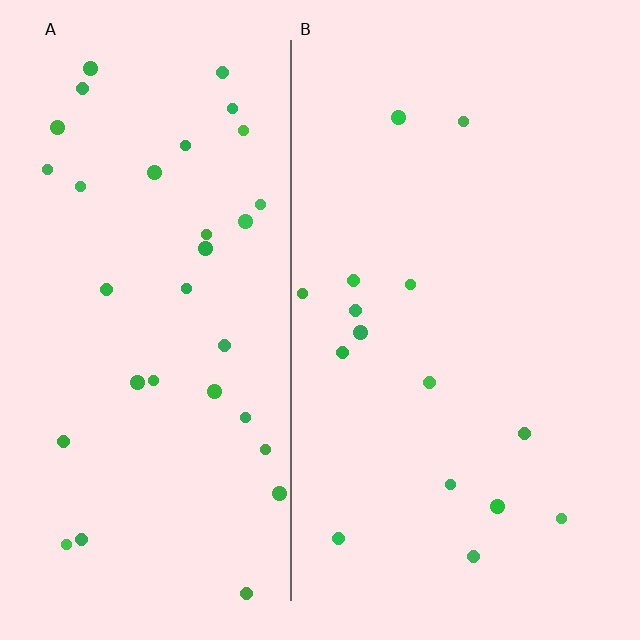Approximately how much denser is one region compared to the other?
Approximately 2.2× — region A over region B.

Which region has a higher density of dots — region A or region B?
A (the left).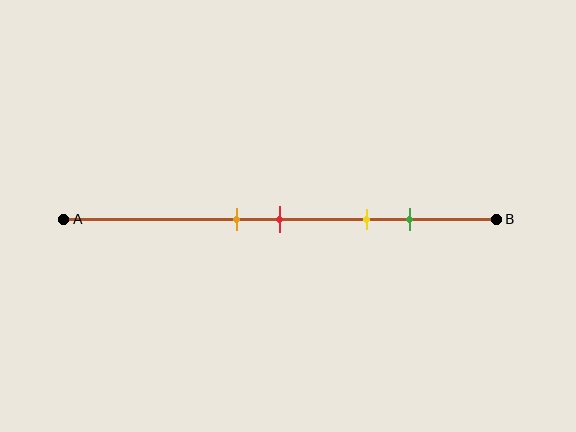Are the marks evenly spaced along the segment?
No, the marks are not evenly spaced.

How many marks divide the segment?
There are 4 marks dividing the segment.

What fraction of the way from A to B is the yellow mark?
The yellow mark is approximately 70% (0.7) of the way from A to B.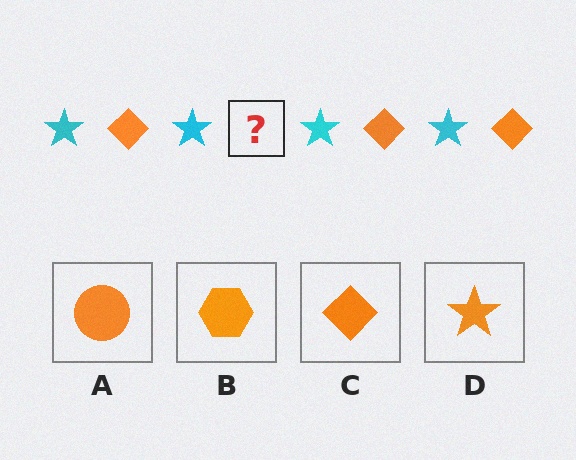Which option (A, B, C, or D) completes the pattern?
C.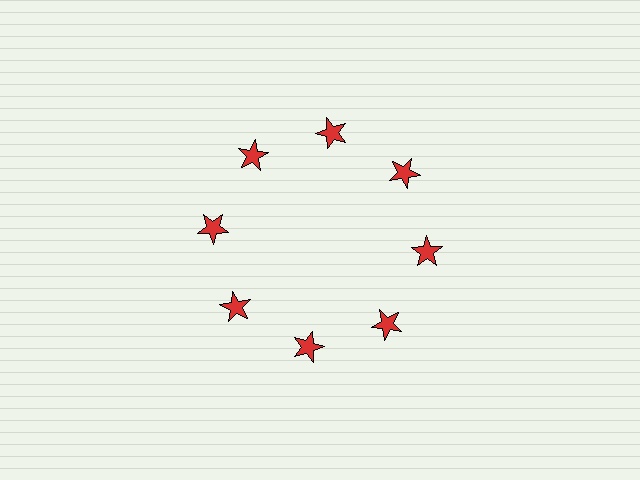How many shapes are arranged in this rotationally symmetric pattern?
There are 8 shapes, arranged in 8 groups of 1.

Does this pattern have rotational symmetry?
Yes, this pattern has 8-fold rotational symmetry. It looks the same after rotating 45 degrees around the center.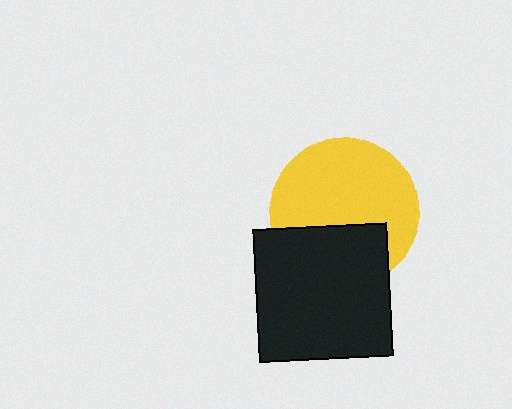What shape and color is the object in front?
The object in front is a black rectangle.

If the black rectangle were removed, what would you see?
You would see the complete yellow circle.